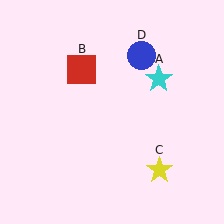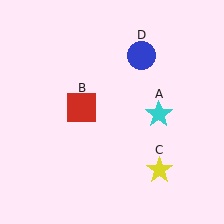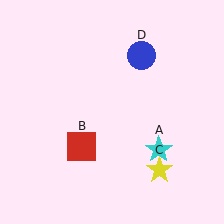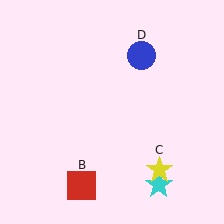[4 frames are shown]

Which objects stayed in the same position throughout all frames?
Yellow star (object C) and blue circle (object D) remained stationary.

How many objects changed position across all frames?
2 objects changed position: cyan star (object A), red square (object B).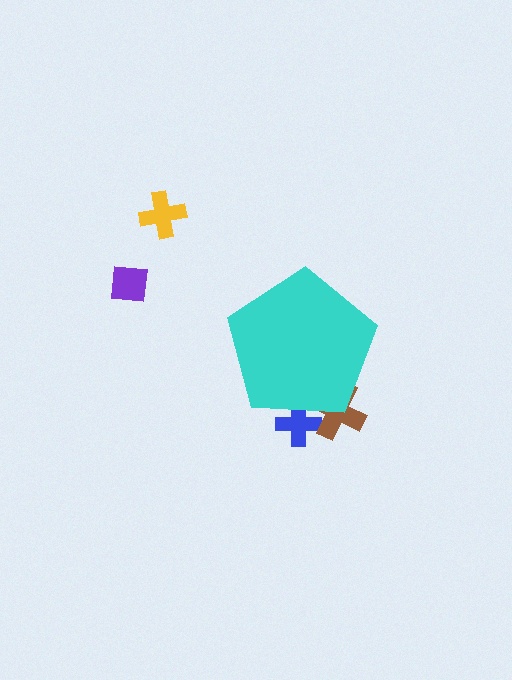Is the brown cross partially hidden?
Yes, the brown cross is partially hidden behind the cyan pentagon.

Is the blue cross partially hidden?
Yes, the blue cross is partially hidden behind the cyan pentagon.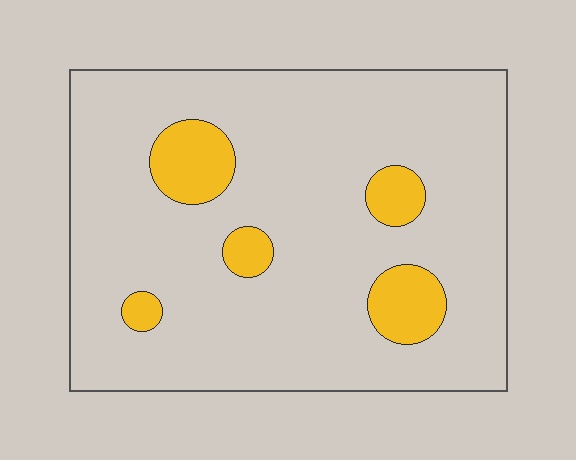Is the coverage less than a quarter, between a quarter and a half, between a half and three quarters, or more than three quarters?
Less than a quarter.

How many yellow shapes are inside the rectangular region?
5.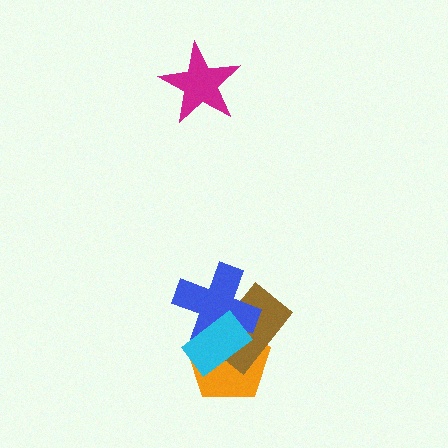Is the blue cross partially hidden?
Yes, it is partially covered by another shape.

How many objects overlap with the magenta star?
0 objects overlap with the magenta star.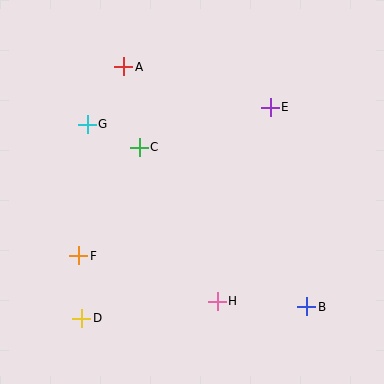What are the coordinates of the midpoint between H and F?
The midpoint between H and F is at (148, 279).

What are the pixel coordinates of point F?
Point F is at (79, 256).